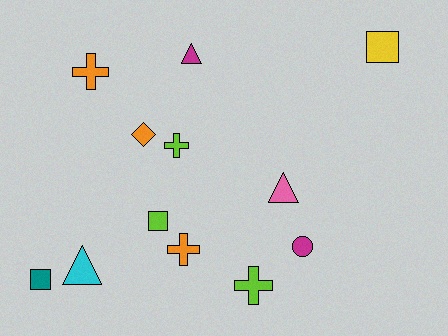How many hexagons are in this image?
There are no hexagons.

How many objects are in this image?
There are 12 objects.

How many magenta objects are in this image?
There are 2 magenta objects.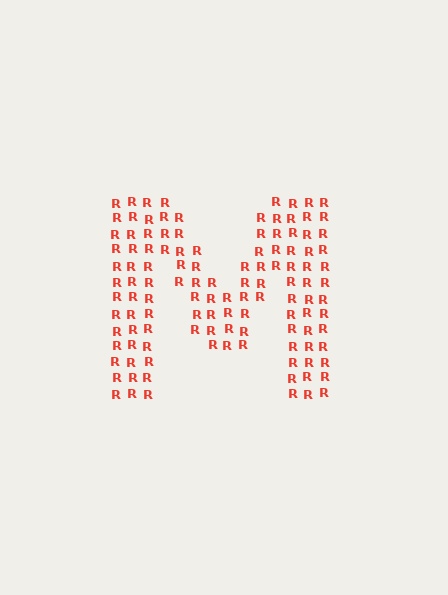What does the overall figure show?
The overall figure shows the letter M.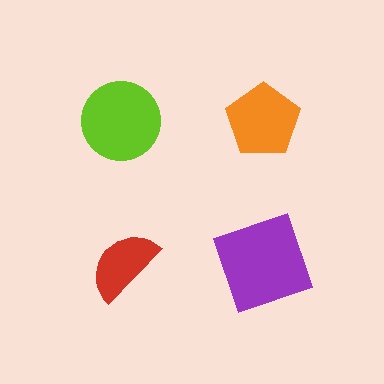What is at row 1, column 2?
An orange pentagon.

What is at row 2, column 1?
A red semicircle.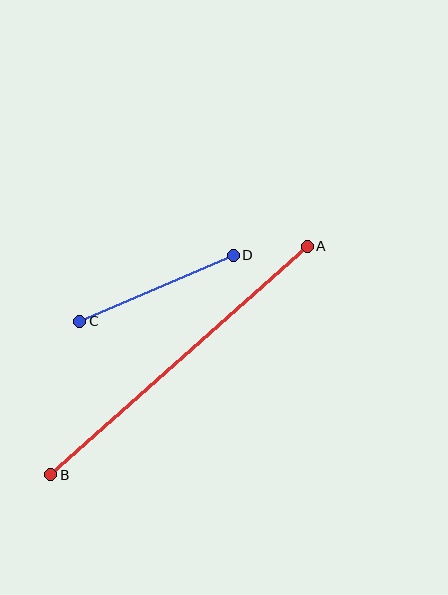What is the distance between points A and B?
The distance is approximately 343 pixels.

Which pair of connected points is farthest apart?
Points A and B are farthest apart.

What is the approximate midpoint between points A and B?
The midpoint is at approximately (179, 360) pixels.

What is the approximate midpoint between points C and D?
The midpoint is at approximately (156, 288) pixels.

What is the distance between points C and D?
The distance is approximately 167 pixels.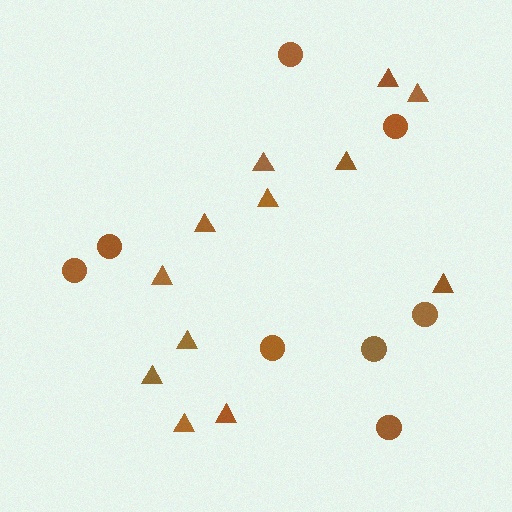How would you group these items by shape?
There are 2 groups: one group of circles (8) and one group of triangles (12).